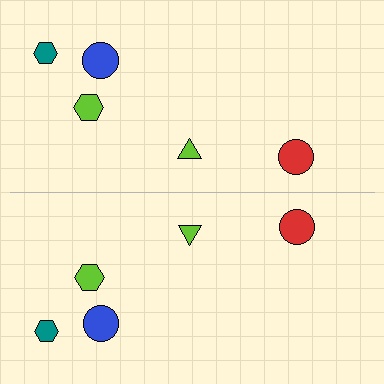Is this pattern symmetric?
Yes, this pattern has bilateral (reflection) symmetry.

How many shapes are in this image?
There are 10 shapes in this image.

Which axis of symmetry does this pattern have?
The pattern has a horizontal axis of symmetry running through the center of the image.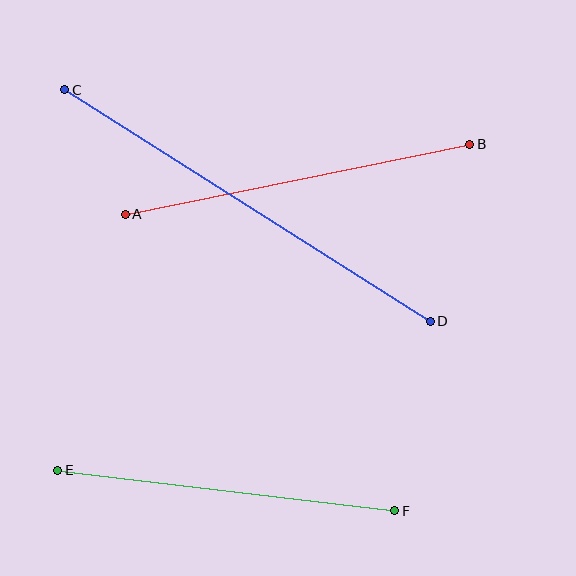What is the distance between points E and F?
The distance is approximately 339 pixels.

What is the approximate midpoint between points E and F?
The midpoint is at approximately (226, 491) pixels.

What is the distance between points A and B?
The distance is approximately 351 pixels.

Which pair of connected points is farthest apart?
Points C and D are farthest apart.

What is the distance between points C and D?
The distance is approximately 433 pixels.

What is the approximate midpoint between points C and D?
The midpoint is at approximately (247, 205) pixels.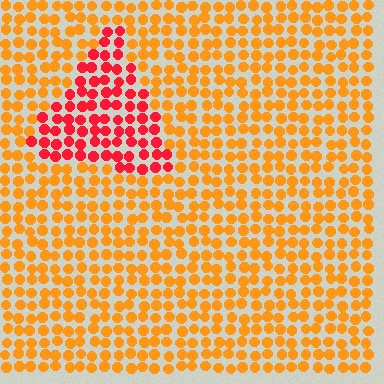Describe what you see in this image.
The image is filled with small orange elements in a uniform arrangement. A triangle-shaped region is visible where the elements are tinted to a slightly different hue, forming a subtle color boundary.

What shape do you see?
I see a triangle.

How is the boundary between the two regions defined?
The boundary is defined purely by a slight shift in hue (about 41 degrees). Spacing, size, and orientation are identical on both sides.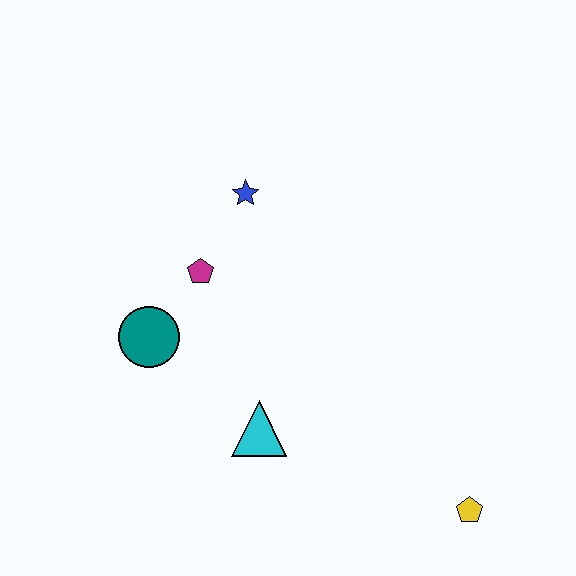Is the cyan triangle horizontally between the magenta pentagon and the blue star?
No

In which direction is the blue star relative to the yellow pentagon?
The blue star is above the yellow pentagon.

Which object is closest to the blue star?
The magenta pentagon is closest to the blue star.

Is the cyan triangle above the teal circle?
No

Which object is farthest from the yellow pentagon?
The blue star is farthest from the yellow pentagon.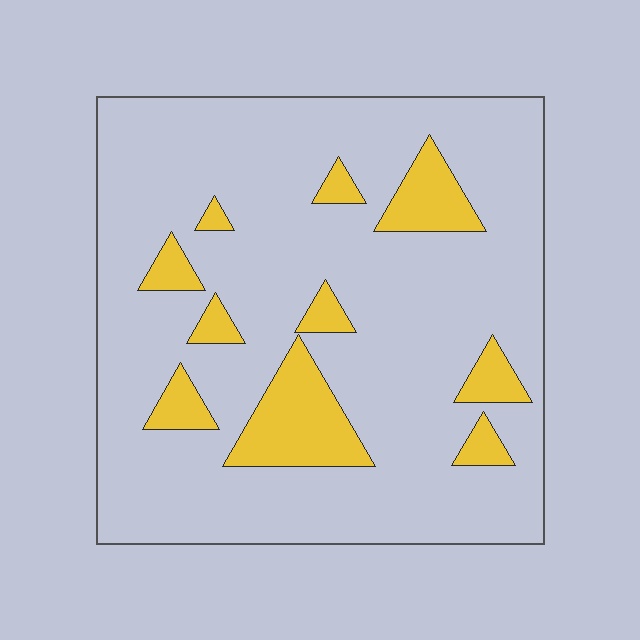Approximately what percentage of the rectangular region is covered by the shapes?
Approximately 15%.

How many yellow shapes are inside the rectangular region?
10.